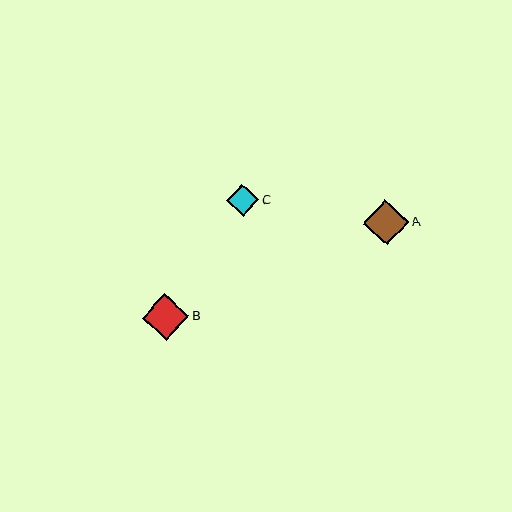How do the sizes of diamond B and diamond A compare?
Diamond B and diamond A are approximately the same size.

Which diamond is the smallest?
Diamond C is the smallest with a size of approximately 32 pixels.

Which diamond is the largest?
Diamond B is the largest with a size of approximately 47 pixels.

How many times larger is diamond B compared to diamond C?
Diamond B is approximately 1.5 times the size of diamond C.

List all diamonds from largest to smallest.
From largest to smallest: B, A, C.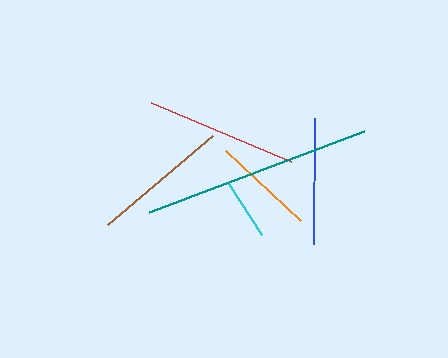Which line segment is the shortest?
The cyan line is the shortest at approximately 61 pixels.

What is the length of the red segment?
The red segment is approximately 151 pixels long.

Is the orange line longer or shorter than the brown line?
The brown line is longer than the orange line.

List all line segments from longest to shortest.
From longest to shortest: teal, red, brown, blue, orange, cyan.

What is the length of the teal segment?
The teal segment is approximately 231 pixels long.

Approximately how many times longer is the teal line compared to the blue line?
The teal line is approximately 1.8 times the length of the blue line.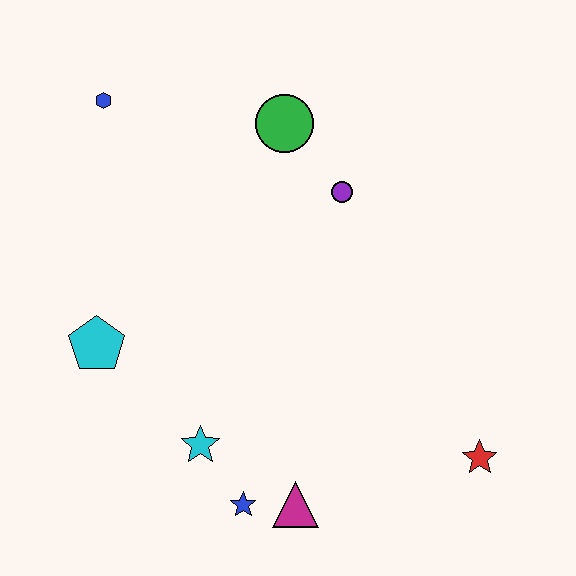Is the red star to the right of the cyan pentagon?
Yes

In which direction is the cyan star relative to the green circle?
The cyan star is below the green circle.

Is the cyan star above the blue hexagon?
No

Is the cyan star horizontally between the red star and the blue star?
No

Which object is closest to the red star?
The magenta triangle is closest to the red star.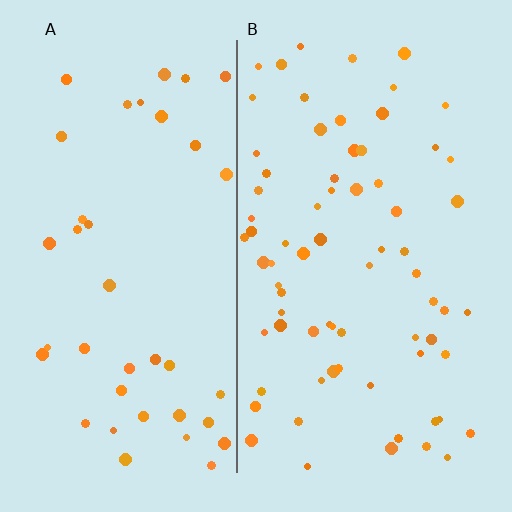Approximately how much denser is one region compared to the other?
Approximately 1.8× — region B over region A.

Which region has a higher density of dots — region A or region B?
B (the right).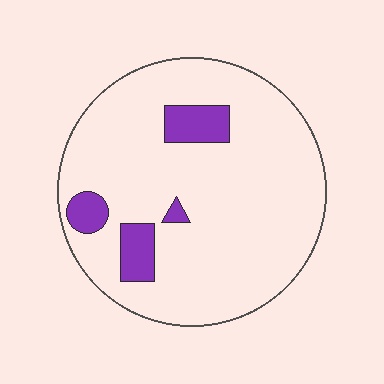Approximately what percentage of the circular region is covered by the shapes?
Approximately 10%.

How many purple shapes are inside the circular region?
4.